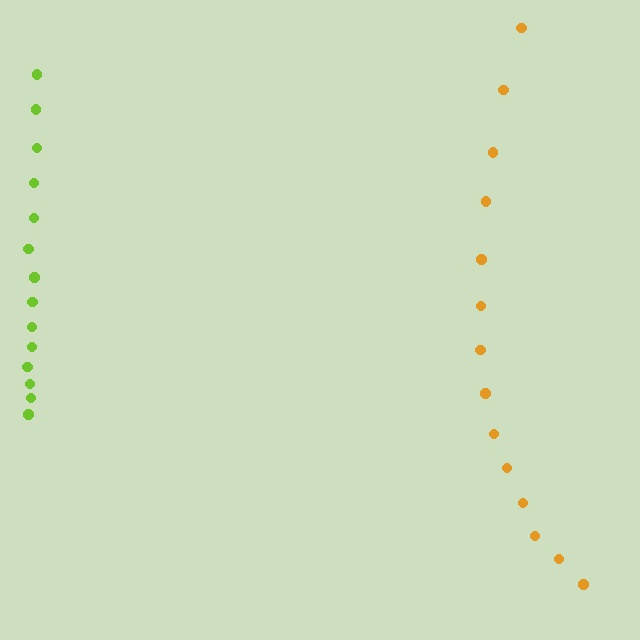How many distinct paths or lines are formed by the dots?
There are 2 distinct paths.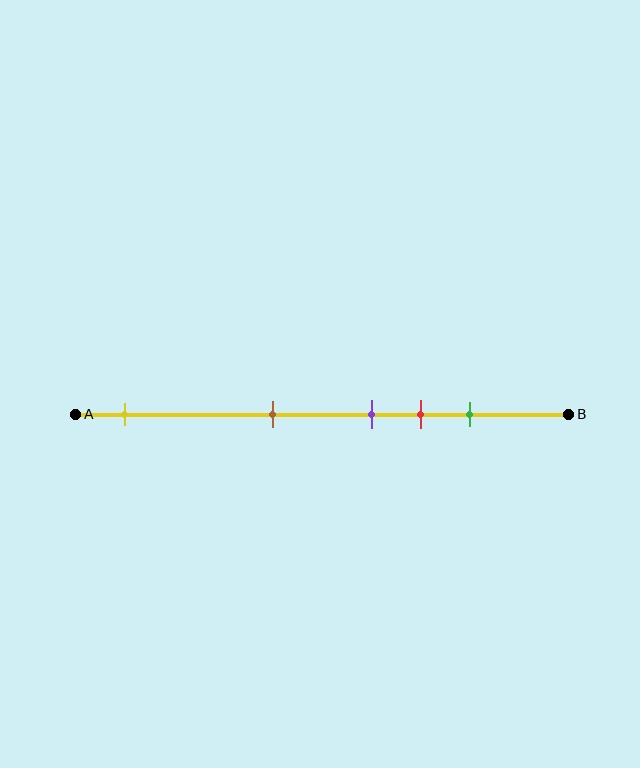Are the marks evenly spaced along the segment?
No, the marks are not evenly spaced.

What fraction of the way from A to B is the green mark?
The green mark is approximately 80% (0.8) of the way from A to B.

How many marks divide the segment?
There are 5 marks dividing the segment.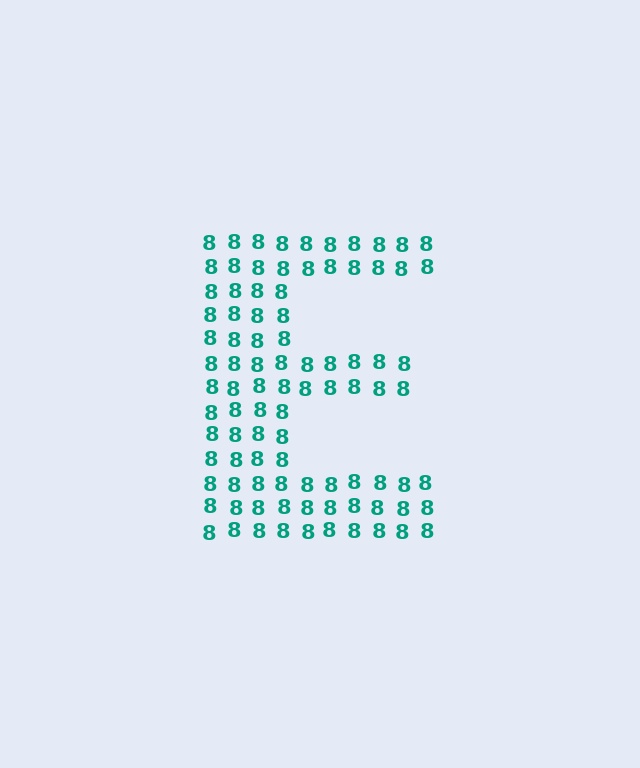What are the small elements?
The small elements are digit 8's.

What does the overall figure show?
The overall figure shows the letter E.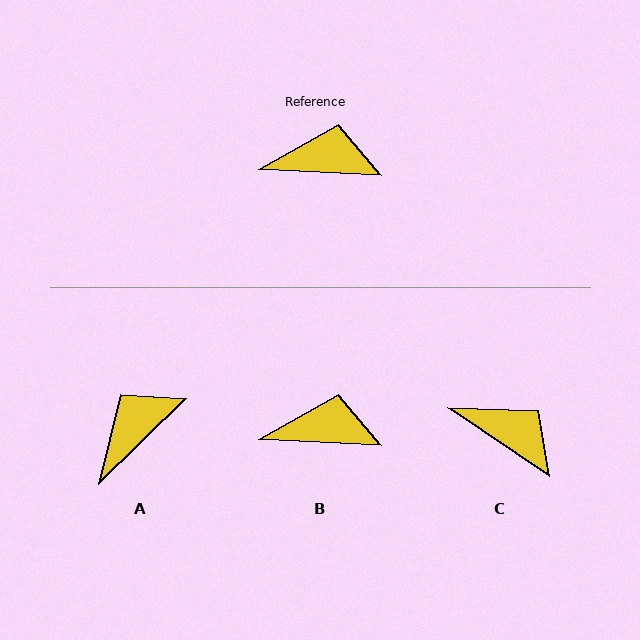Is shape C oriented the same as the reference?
No, it is off by about 31 degrees.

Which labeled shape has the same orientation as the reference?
B.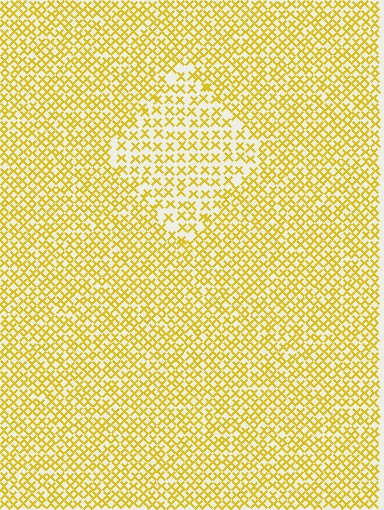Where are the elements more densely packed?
The elements are more densely packed outside the diamond boundary.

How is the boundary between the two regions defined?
The boundary is defined by a change in element density (approximately 1.6x ratio). All elements are the same color, size, and shape.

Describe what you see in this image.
The image contains small yellow elements arranged at two different densities. A diamond-shaped region is visible where the elements are less densely packed than the surrounding area.